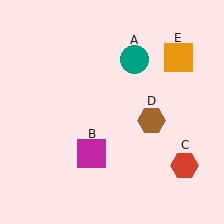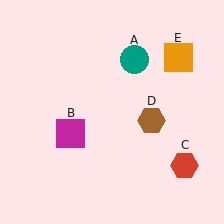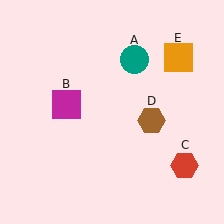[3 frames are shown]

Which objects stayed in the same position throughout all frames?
Teal circle (object A) and red hexagon (object C) and brown hexagon (object D) and orange square (object E) remained stationary.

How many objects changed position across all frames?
1 object changed position: magenta square (object B).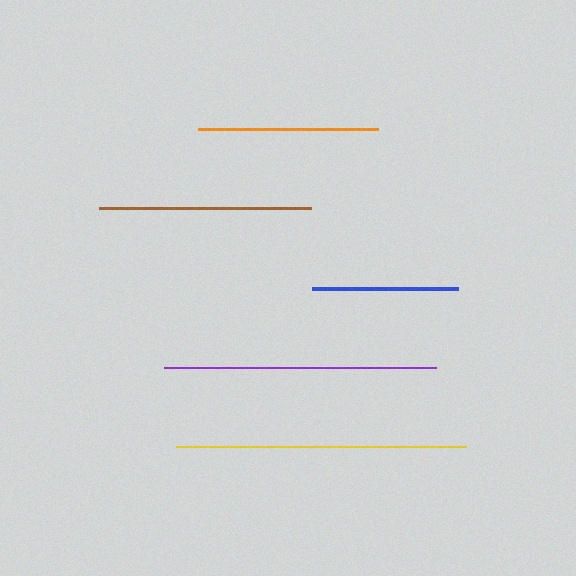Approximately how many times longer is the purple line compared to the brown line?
The purple line is approximately 1.3 times the length of the brown line.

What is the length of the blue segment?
The blue segment is approximately 146 pixels long.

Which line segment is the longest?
The yellow line is the longest at approximately 290 pixels.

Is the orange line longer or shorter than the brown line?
The brown line is longer than the orange line.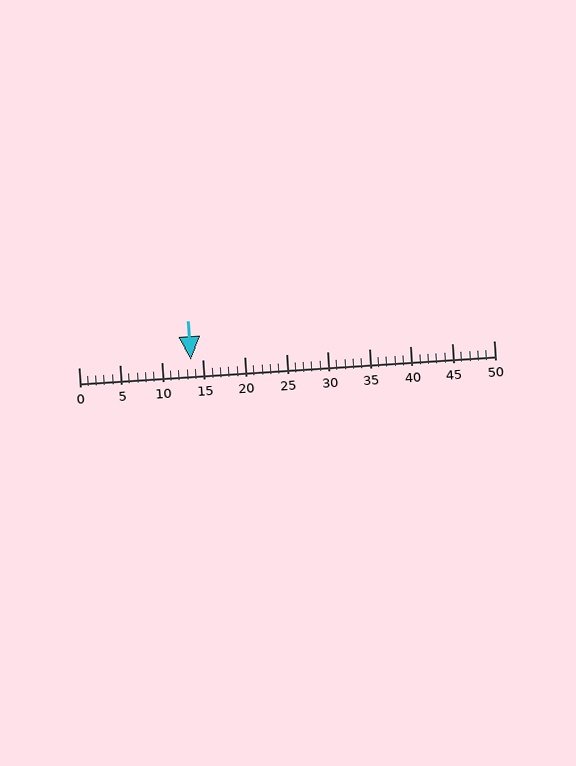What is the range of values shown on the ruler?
The ruler shows values from 0 to 50.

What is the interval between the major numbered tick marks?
The major tick marks are spaced 5 units apart.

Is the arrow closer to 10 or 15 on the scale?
The arrow is closer to 15.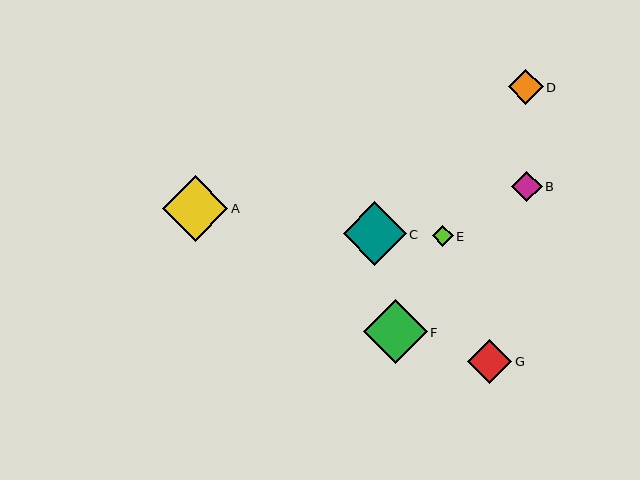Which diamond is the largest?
Diamond A is the largest with a size of approximately 66 pixels.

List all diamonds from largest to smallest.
From largest to smallest: A, F, C, G, D, B, E.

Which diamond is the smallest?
Diamond E is the smallest with a size of approximately 20 pixels.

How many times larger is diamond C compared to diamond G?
Diamond C is approximately 1.4 times the size of diamond G.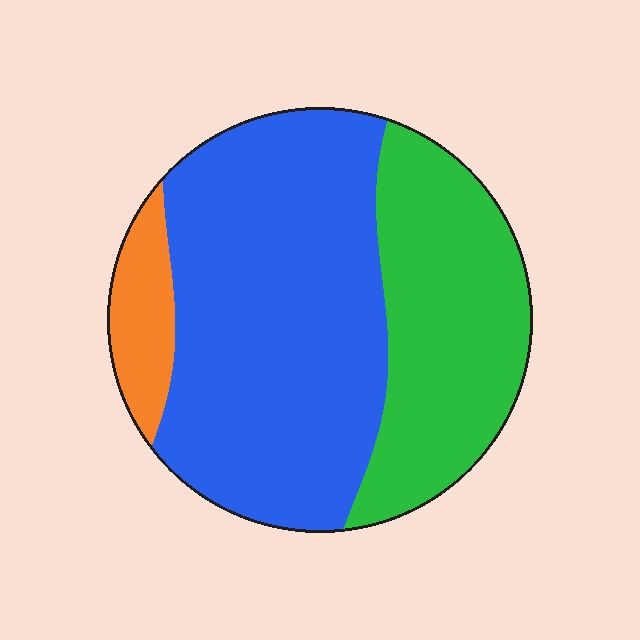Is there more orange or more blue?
Blue.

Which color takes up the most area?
Blue, at roughly 60%.